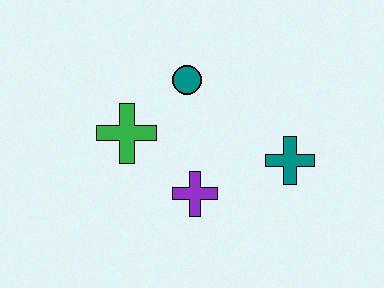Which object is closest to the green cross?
The teal circle is closest to the green cross.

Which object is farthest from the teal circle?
The teal cross is farthest from the teal circle.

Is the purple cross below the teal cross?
Yes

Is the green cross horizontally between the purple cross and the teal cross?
No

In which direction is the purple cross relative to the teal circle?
The purple cross is below the teal circle.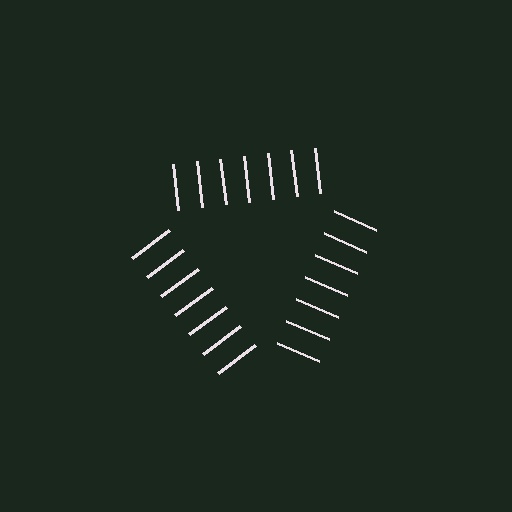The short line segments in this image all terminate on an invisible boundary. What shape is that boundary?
An illusory triangle — the line segments terminate on its edges but no continuous stroke is drawn.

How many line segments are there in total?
21 — 7 along each of the 3 edges.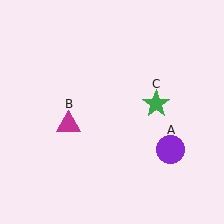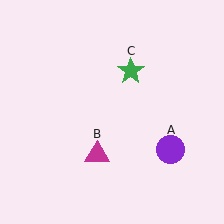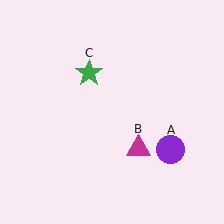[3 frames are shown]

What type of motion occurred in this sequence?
The magenta triangle (object B), green star (object C) rotated counterclockwise around the center of the scene.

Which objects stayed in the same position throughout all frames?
Purple circle (object A) remained stationary.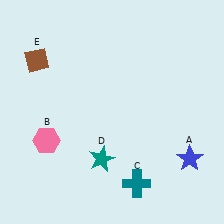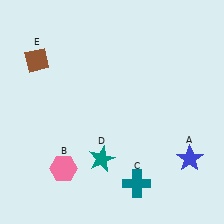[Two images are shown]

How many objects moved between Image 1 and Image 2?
1 object moved between the two images.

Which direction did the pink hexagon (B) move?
The pink hexagon (B) moved down.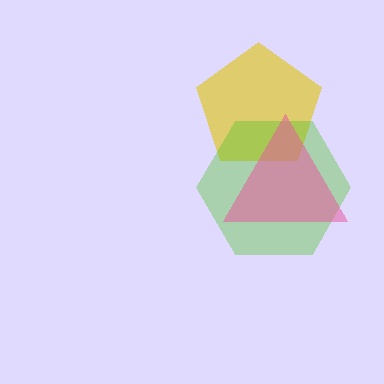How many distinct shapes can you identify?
There are 3 distinct shapes: a yellow pentagon, a lime hexagon, a pink triangle.